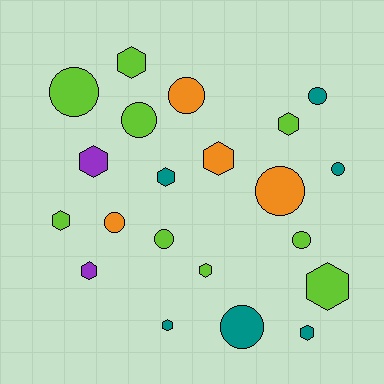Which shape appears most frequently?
Hexagon, with 11 objects.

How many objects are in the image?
There are 21 objects.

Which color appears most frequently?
Lime, with 9 objects.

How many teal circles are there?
There are 3 teal circles.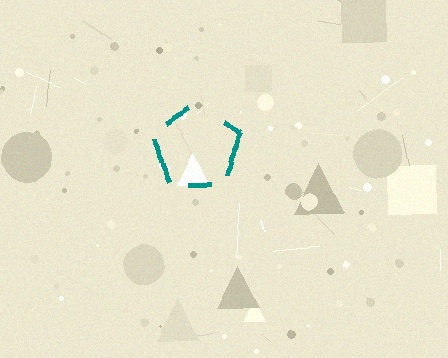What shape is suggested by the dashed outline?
The dashed outline suggests a pentagon.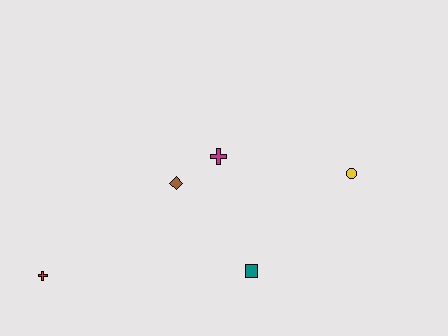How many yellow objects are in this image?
There is 1 yellow object.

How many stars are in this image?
There are no stars.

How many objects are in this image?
There are 5 objects.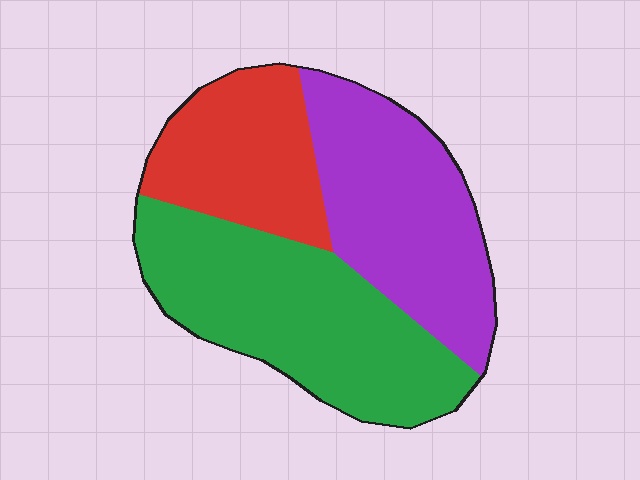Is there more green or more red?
Green.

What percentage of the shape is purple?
Purple takes up between a third and a half of the shape.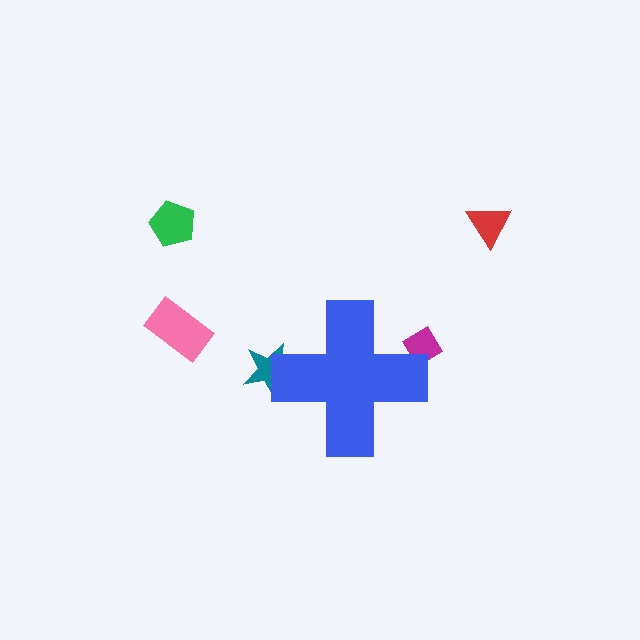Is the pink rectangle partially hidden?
No, the pink rectangle is fully visible.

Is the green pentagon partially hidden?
No, the green pentagon is fully visible.